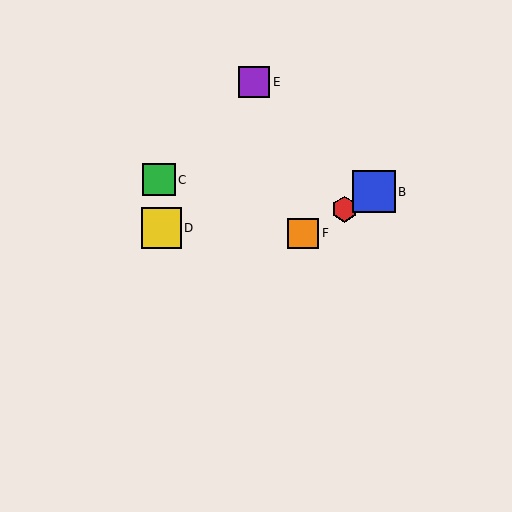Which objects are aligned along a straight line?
Objects A, B, F are aligned along a straight line.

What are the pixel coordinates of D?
Object D is at (161, 228).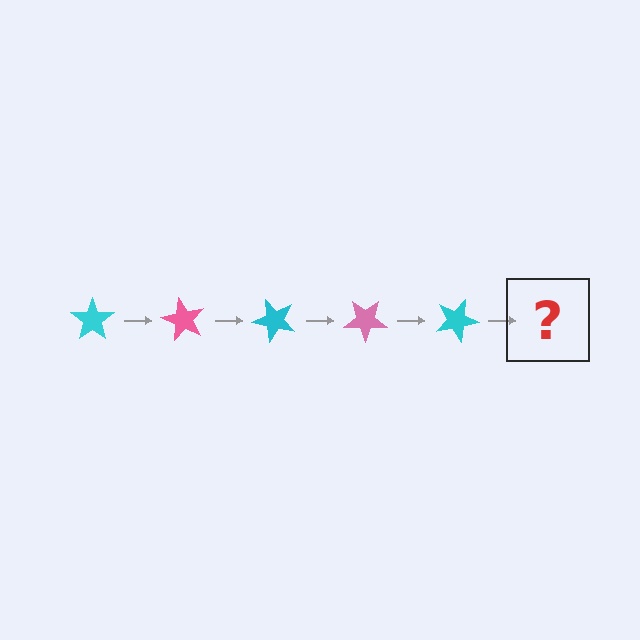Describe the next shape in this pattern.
It should be a pink star, rotated 300 degrees from the start.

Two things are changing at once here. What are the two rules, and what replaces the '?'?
The two rules are that it rotates 60 degrees each step and the color cycles through cyan and pink. The '?' should be a pink star, rotated 300 degrees from the start.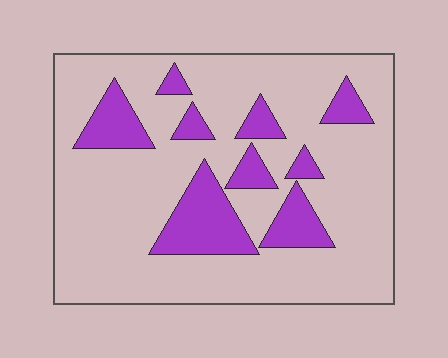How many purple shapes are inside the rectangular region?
9.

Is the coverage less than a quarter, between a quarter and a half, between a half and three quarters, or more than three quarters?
Less than a quarter.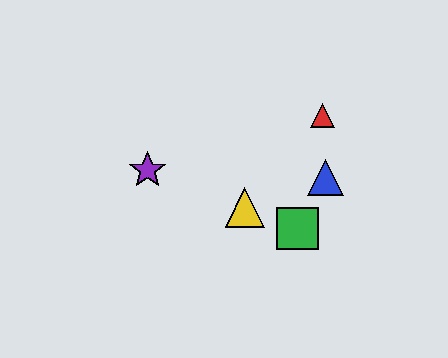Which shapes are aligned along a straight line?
The green square, the yellow triangle, the purple star are aligned along a straight line.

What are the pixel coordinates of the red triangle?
The red triangle is at (323, 115).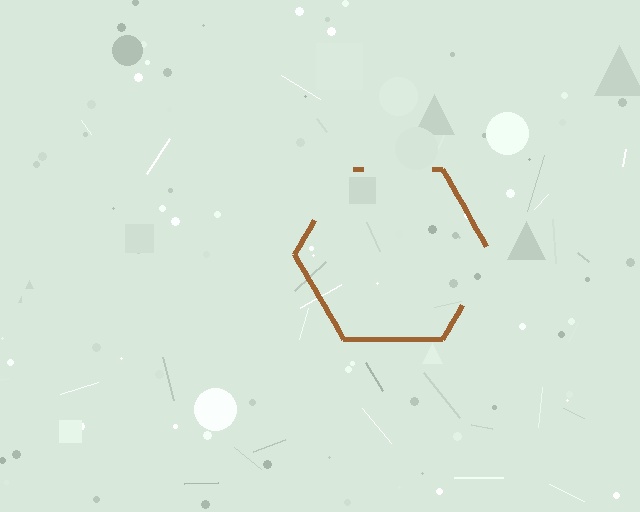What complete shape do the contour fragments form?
The contour fragments form a hexagon.